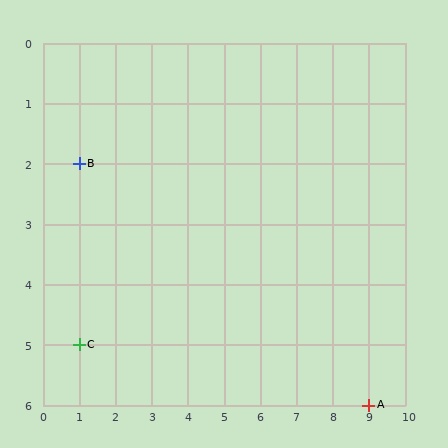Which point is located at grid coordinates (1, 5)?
Point C is at (1, 5).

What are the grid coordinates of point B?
Point B is at grid coordinates (1, 2).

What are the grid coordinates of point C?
Point C is at grid coordinates (1, 5).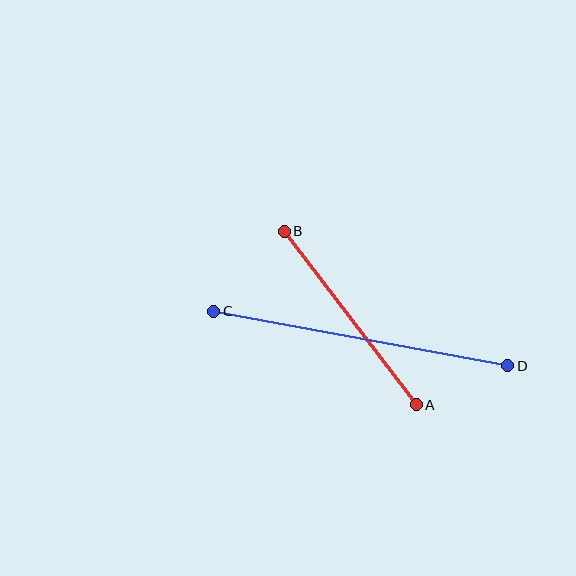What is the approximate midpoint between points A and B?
The midpoint is at approximately (350, 318) pixels.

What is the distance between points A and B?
The distance is approximately 218 pixels.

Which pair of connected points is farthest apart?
Points C and D are farthest apart.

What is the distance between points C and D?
The distance is approximately 299 pixels.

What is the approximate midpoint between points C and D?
The midpoint is at approximately (361, 338) pixels.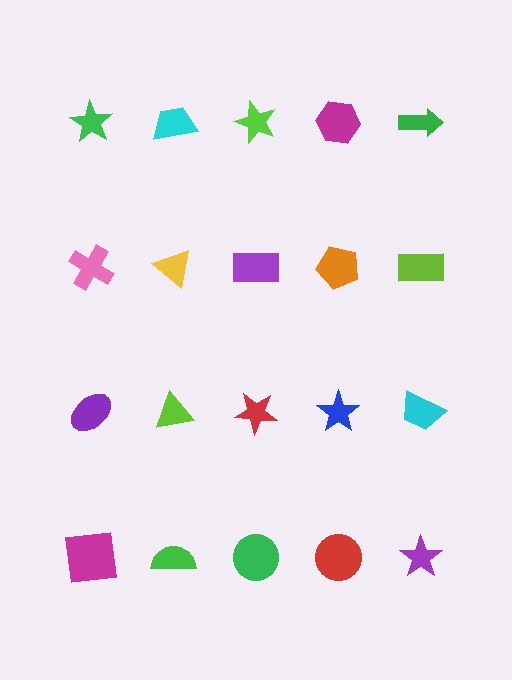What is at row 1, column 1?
A green star.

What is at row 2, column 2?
A yellow triangle.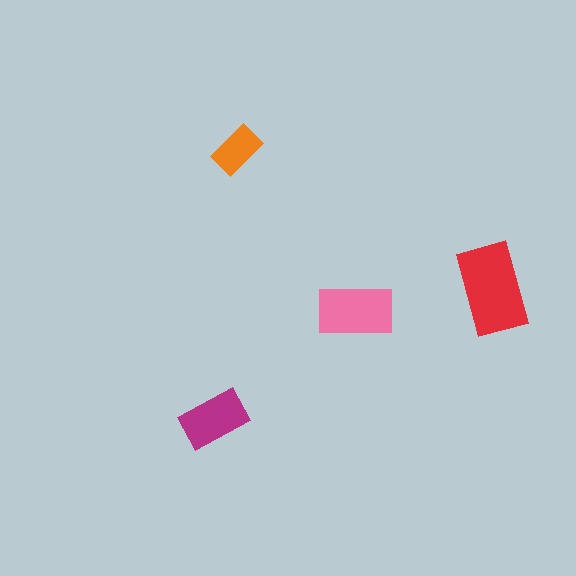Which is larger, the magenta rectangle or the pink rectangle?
The pink one.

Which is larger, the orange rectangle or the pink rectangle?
The pink one.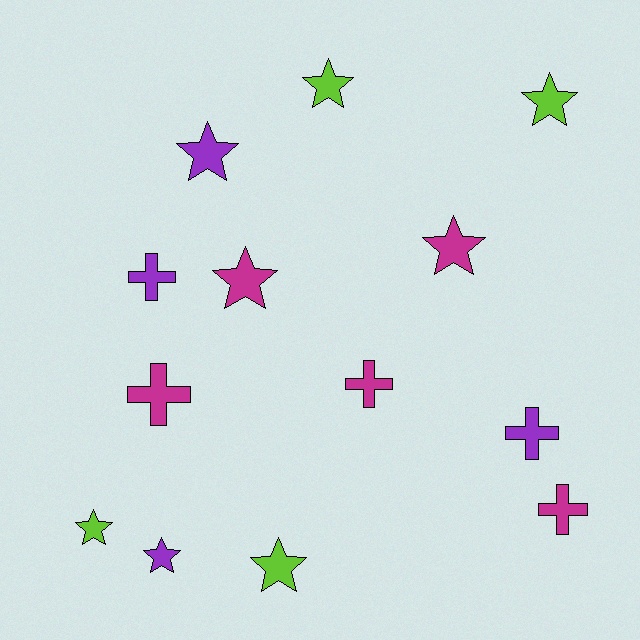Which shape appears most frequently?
Star, with 8 objects.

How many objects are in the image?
There are 13 objects.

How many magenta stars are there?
There are 2 magenta stars.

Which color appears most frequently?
Magenta, with 5 objects.